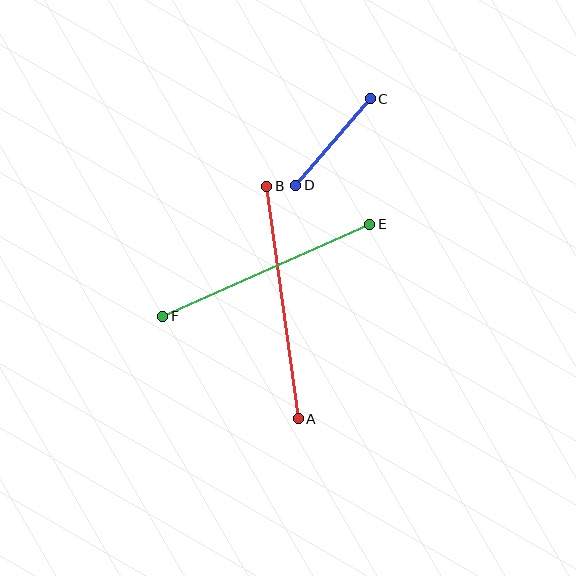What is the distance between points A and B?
The distance is approximately 234 pixels.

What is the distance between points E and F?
The distance is approximately 226 pixels.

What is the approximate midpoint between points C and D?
The midpoint is at approximately (333, 142) pixels.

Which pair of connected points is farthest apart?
Points A and B are farthest apart.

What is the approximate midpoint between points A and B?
The midpoint is at approximately (283, 302) pixels.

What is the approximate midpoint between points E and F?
The midpoint is at approximately (266, 270) pixels.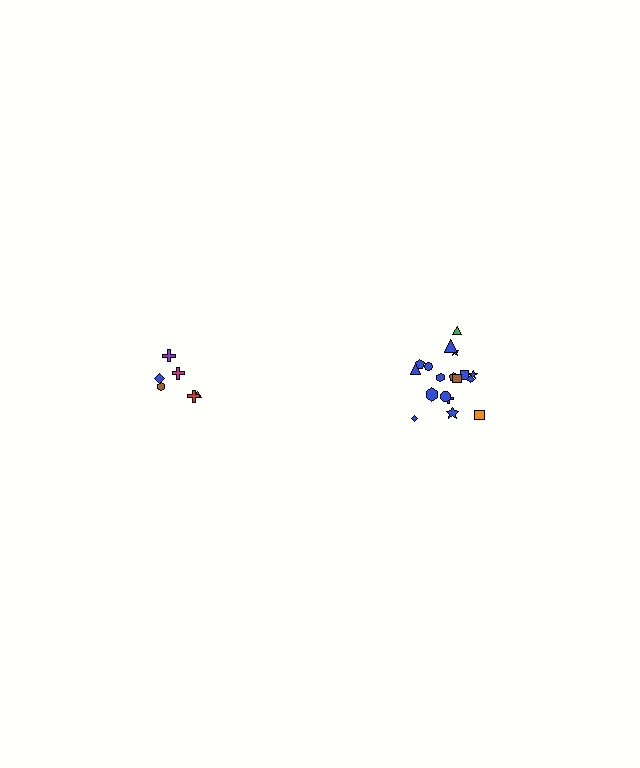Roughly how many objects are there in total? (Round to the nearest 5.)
Roughly 25 objects in total.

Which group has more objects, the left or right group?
The right group.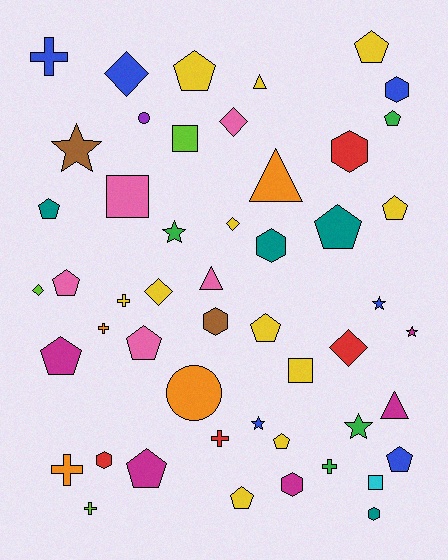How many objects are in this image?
There are 50 objects.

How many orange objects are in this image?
There are 4 orange objects.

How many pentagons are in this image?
There are 14 pentagons.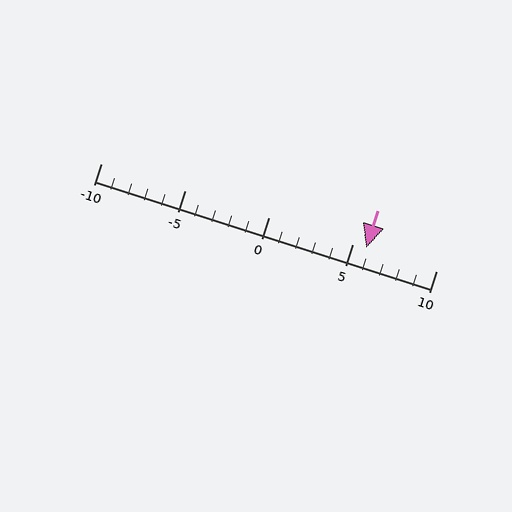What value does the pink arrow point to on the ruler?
The pink arrow points to approximately 6.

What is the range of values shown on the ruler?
The ruler shows values from -10 to 10.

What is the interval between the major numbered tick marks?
The major tick marks are spaced 5 units apart.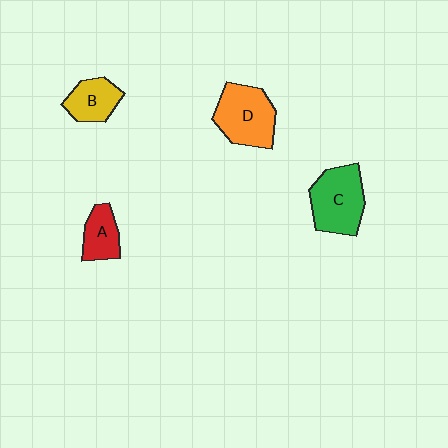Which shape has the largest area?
Shape C (green).